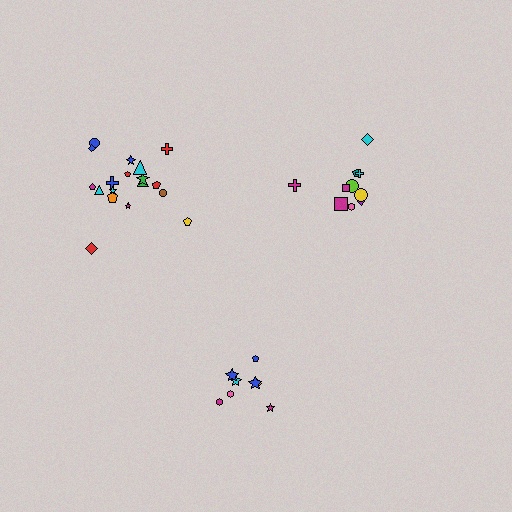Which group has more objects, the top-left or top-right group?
The top-left group.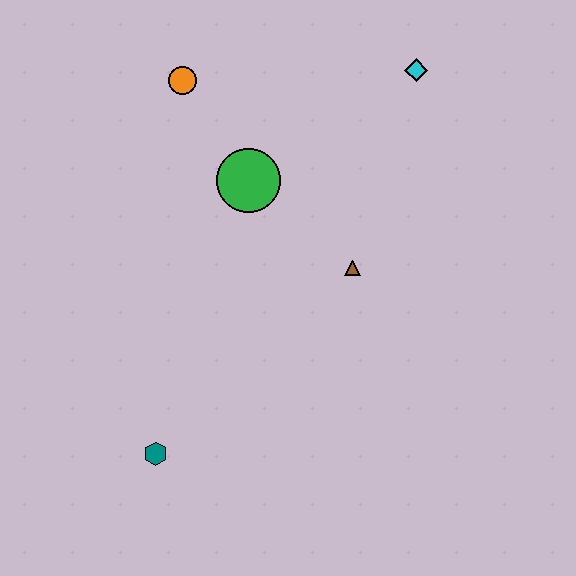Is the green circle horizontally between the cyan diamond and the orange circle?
Yes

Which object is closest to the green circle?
The orange circle is closest to the green circle.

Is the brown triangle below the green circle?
Yes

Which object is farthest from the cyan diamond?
The teal hexagon is farthest from the cyan diamond.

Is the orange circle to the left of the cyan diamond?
Yes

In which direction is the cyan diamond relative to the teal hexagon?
The cyan diamond is above the teal hexagon.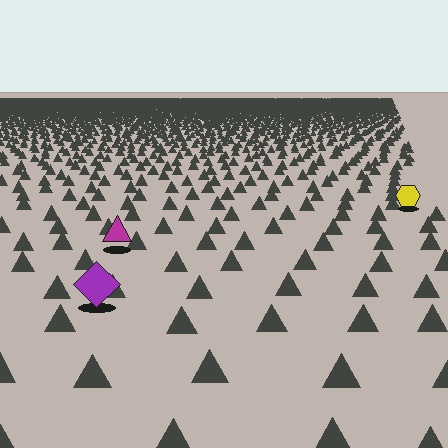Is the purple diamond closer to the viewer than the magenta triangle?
Yes. The purple diamond is closer — you can tell from the texture gradient: the ground texture is coarser near it.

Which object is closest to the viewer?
The purple diamond is closest. The texture marks near it are larger and more spread out.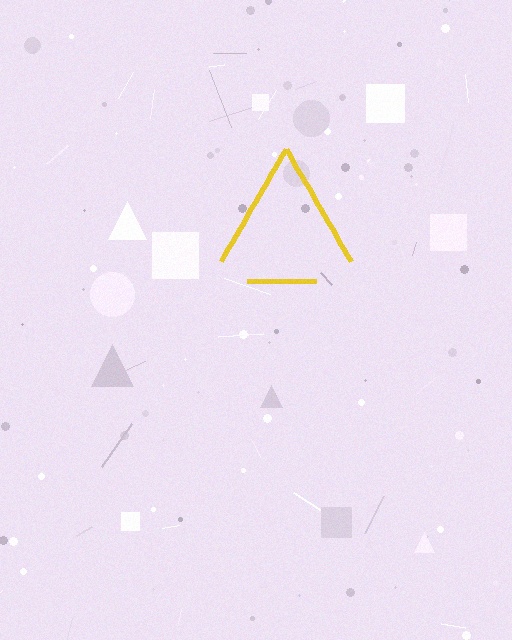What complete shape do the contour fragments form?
The contour fragments form a triangle.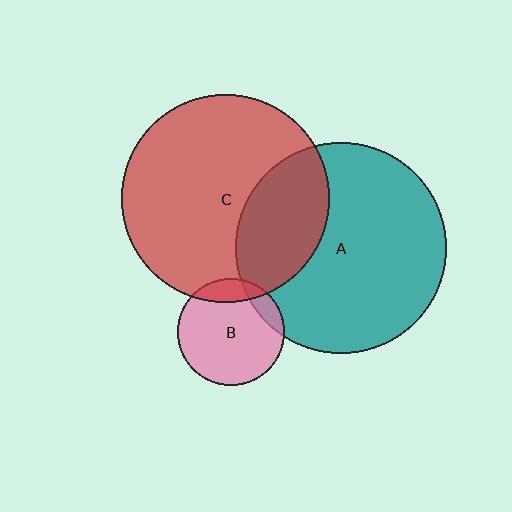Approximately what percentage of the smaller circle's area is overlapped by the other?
Approximately 30%.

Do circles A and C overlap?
Yes.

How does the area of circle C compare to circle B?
Approximately 3.8 times.